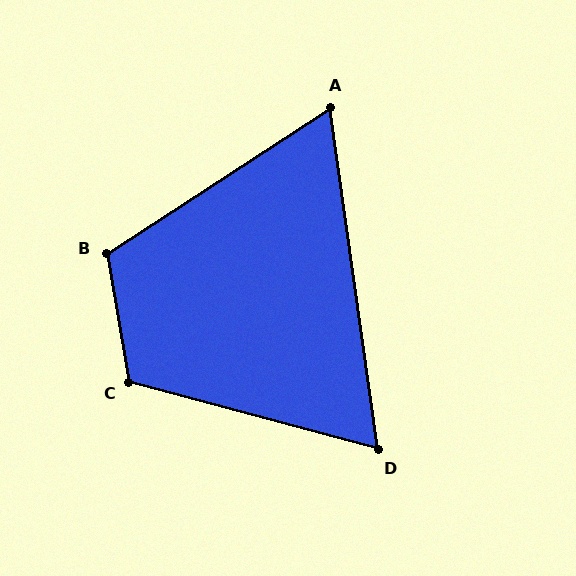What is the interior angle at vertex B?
Approximately 113 degrees (obtuse).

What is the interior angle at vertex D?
Approximately 67 degrees (acute).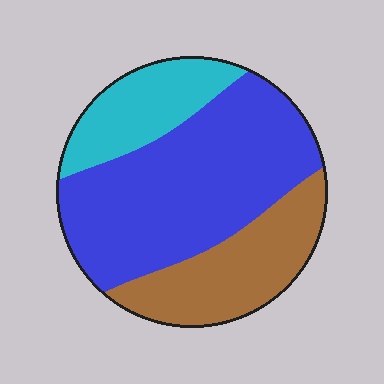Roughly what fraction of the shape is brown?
Brown takes up about one quarter (1/4) of the shape.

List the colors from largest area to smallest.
From largest to smallest: blue, brown, cyan.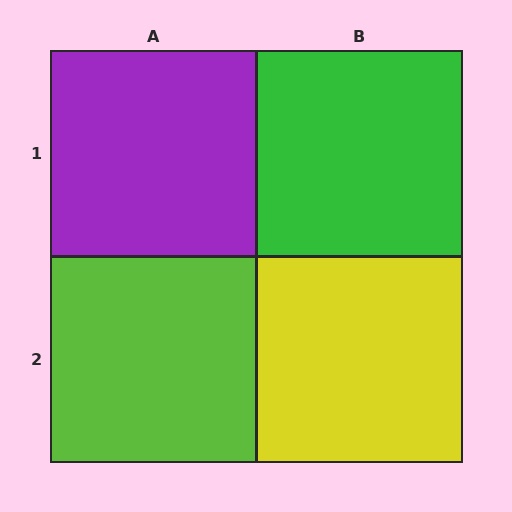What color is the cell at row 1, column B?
Green.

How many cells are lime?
1 cell is lime.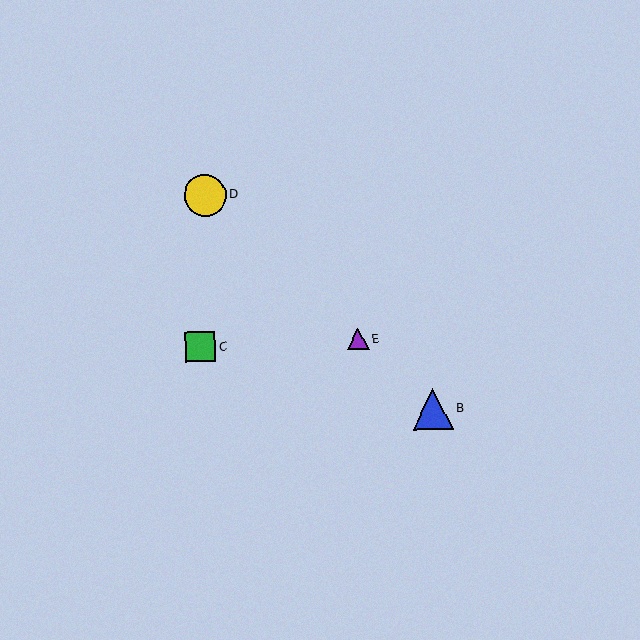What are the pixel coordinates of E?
Object E is at (358, 339).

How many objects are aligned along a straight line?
4 objects (A, B, D, E) are aligned along a straight line.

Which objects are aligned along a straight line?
Objects A, B, D, E are aligned along a straight line.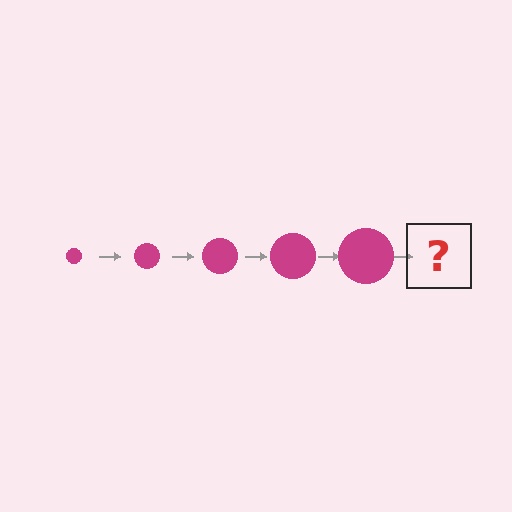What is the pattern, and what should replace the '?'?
The pattern is that the circle gets progressively larger each step. The '?' should be a magenta circle, larger than the previous one.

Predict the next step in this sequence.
The next step is a magenta circle, larger than the previous one.